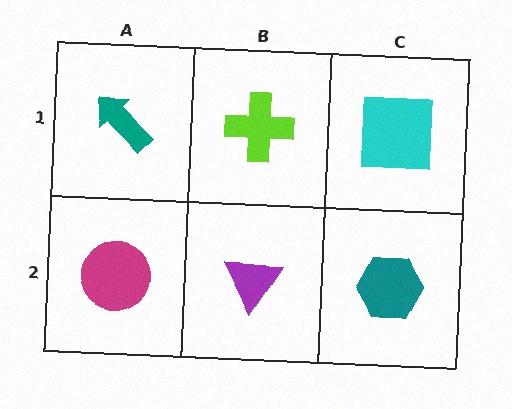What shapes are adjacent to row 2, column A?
A teal arrow (row 1, column A), a purple triangle (row 2, column B).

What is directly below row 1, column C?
A teal hexagon.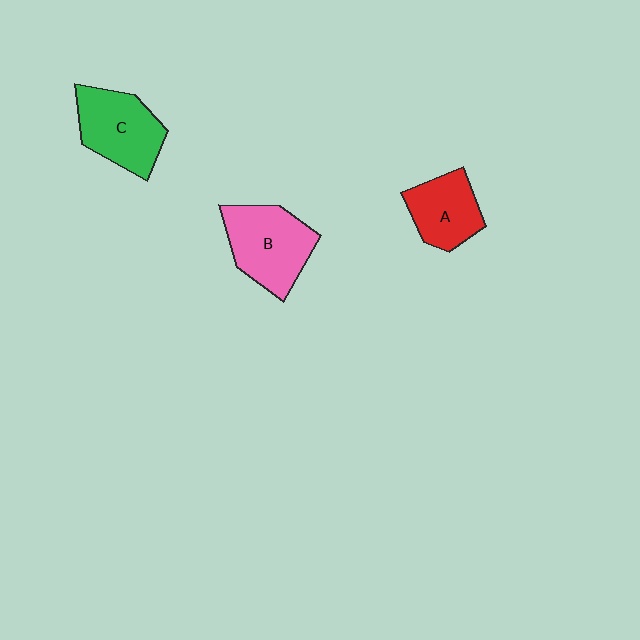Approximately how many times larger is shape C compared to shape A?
Approximately 1.3 times.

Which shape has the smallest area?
Shape A (red).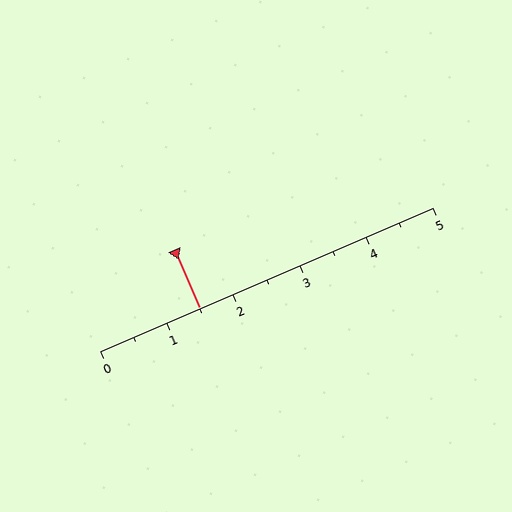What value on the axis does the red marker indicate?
The marker indicates approximately 1.5.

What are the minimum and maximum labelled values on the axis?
The axis runs from 0 to 5.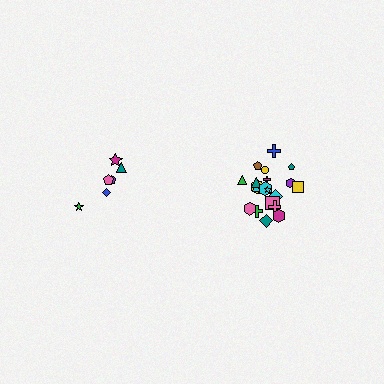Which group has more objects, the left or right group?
The right group.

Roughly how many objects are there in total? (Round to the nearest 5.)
Roughly 30 objects in total.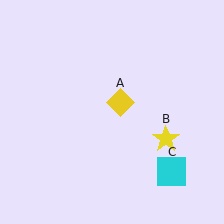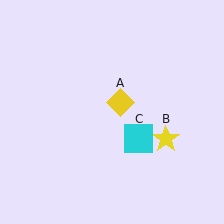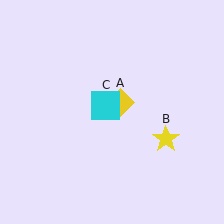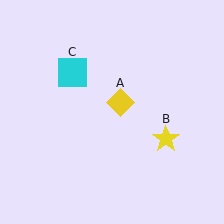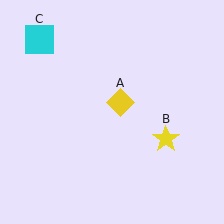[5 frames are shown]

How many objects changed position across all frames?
1 object changed position: cyan square (object C).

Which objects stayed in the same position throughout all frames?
Yellow diamond (object A) and yellow star (object B) remained stationary.